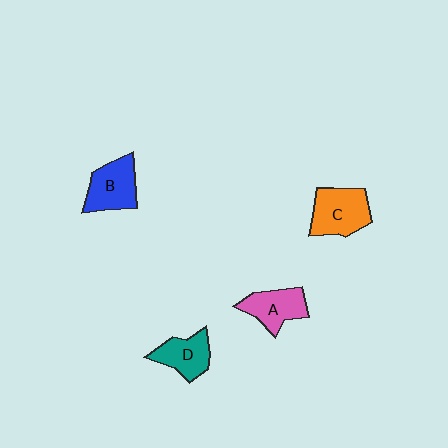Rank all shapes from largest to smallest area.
From largest to smallest: C (orange), B (blue), A (pink), D (teal).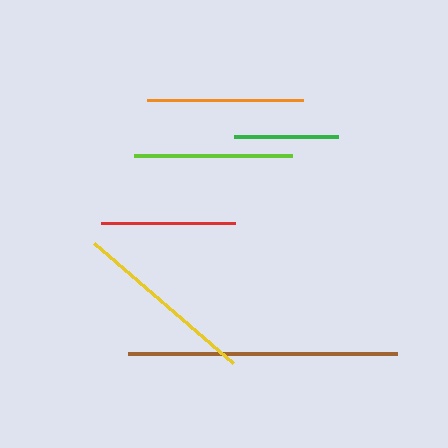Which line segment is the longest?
The brown line is the longest at approximately 269 pixels.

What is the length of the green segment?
The green segment is approximately 104 pixels long.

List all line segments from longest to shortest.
From longest to shortest: brown, yellow, lime, orange, red, green.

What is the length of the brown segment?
The brown segment is approximately 269 pixels long.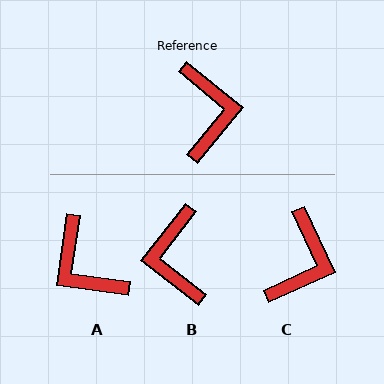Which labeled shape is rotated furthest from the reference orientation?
B, about 179 degrees away.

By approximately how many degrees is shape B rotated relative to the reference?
Approximately 179 degrees clockwise.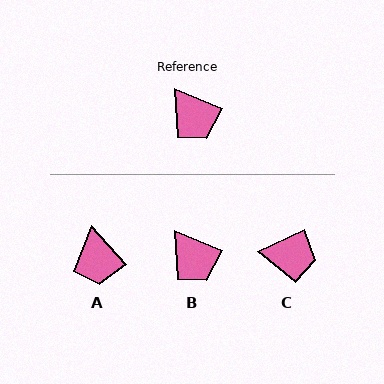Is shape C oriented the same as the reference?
No, it is off by about 49 degrees.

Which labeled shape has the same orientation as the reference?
B.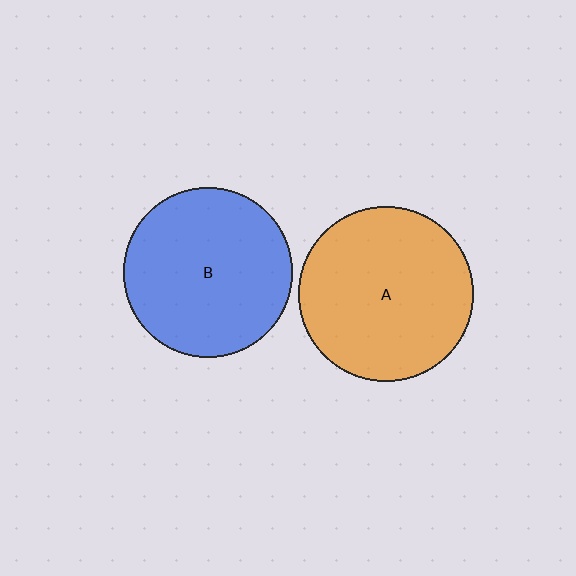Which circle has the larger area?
Circle A (orange).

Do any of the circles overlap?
No, none of the circles overlap.